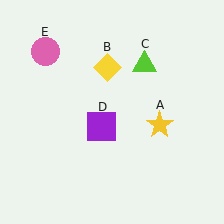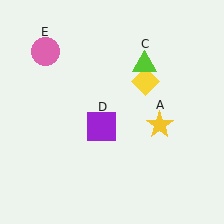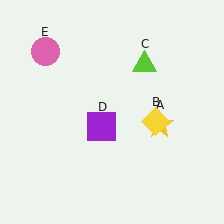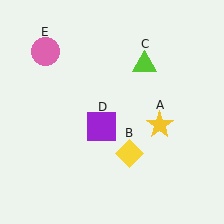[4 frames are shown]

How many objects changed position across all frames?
1 object changed position: yellow diamond (object B).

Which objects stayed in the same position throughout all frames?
Yellow star (object A) and lime triangle (object C) and purple square (object D) and pink circle (object E) remained stationary.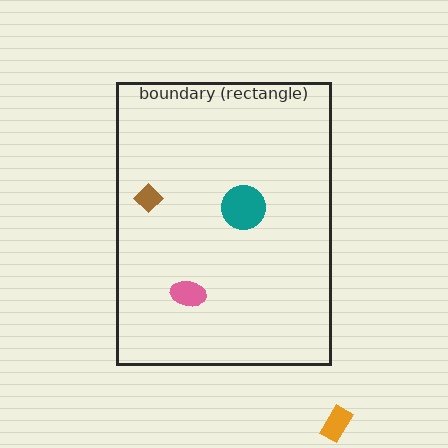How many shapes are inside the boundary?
3 inside, 1 outside.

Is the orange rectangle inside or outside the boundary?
Outside.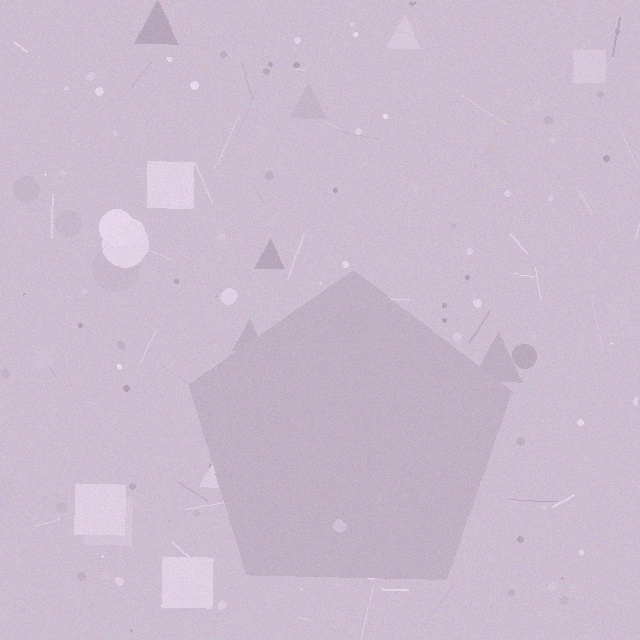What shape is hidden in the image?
A pentagon is hidden in the image.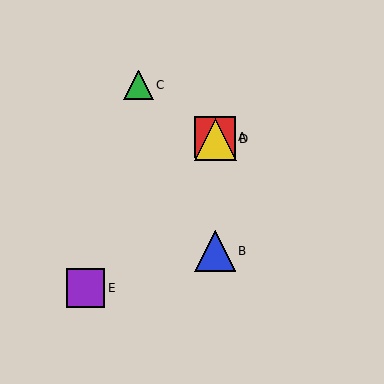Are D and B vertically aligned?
Yes, both are at x≈215.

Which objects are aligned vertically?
Objects A, B, D are aligned vertically.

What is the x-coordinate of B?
Object B is at x≈215.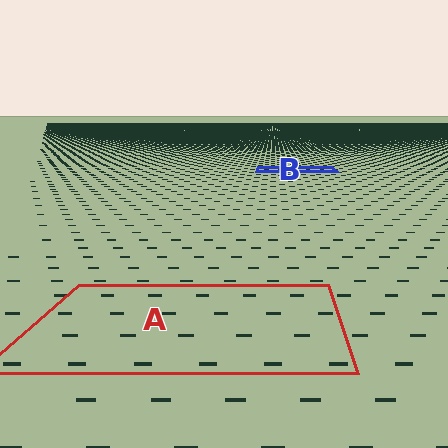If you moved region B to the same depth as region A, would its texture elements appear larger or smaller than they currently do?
They would appear larger. At a closer depth, the same texture elements are projected at a bigger on-screen size.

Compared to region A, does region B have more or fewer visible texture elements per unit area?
Region B has more texture elements per unit area — they are packed more densely because it is farther away.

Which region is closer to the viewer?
Region A is closer. The texture elements there are larger and more spread out.